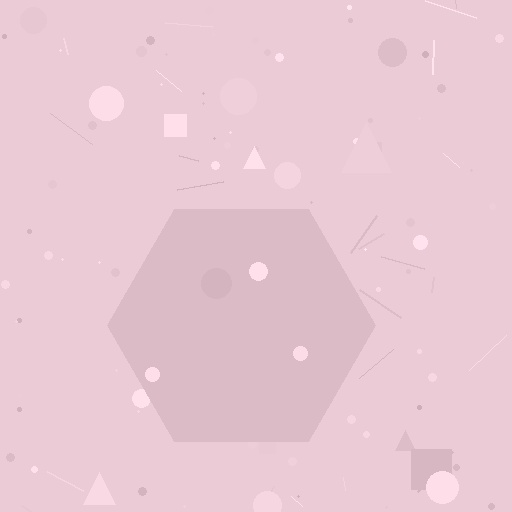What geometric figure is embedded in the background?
A hexagon is embedded in the background.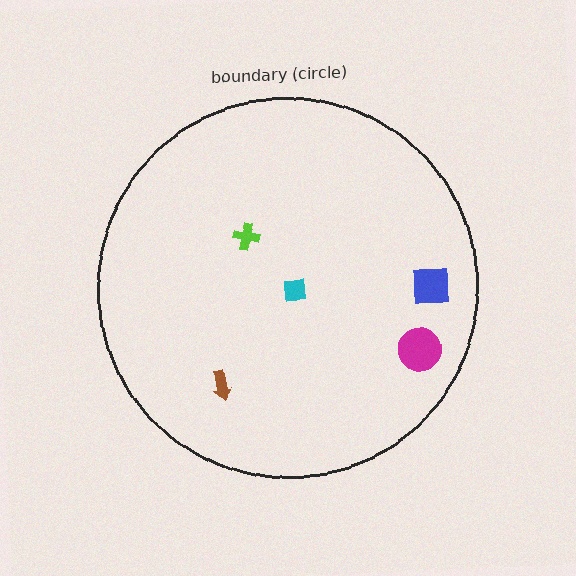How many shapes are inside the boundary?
5 inside, 0 outside.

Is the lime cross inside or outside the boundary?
Inside.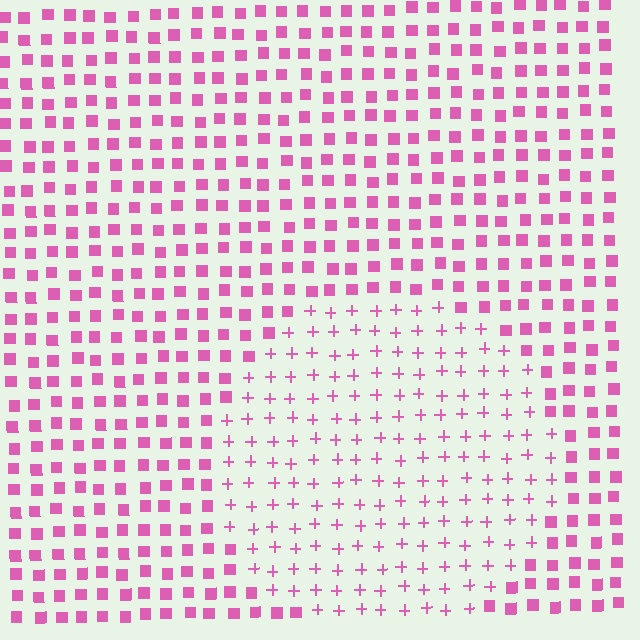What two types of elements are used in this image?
The image uses plus signs inside the circle region and squares outside it.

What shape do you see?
I see a circle.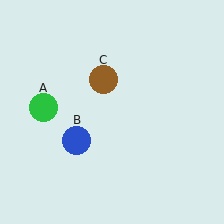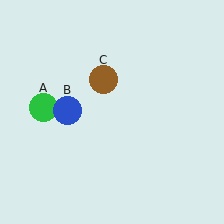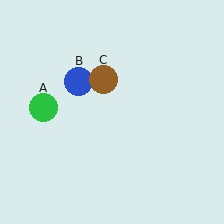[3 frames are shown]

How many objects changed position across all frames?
1 object changed position: blue circle (object B).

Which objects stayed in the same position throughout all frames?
Green circle (object A) and brown circle (object C) remained stationary.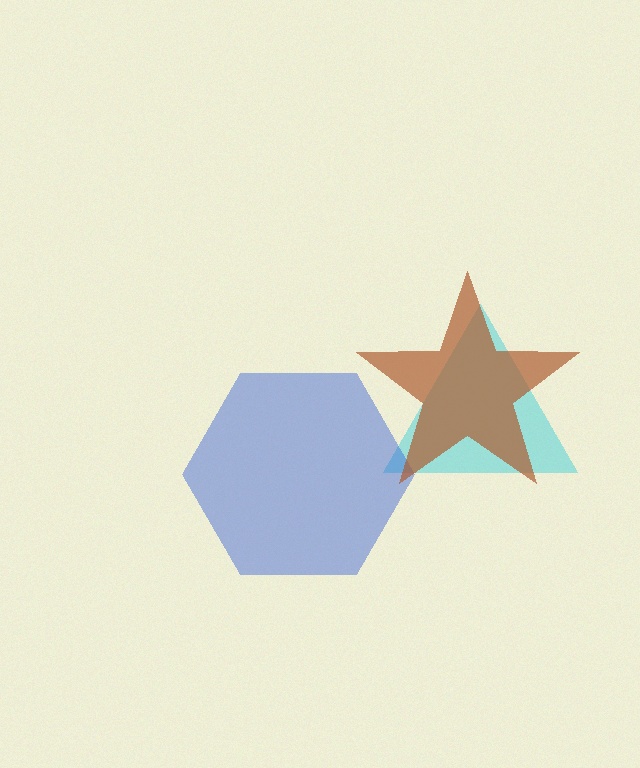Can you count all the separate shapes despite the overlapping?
Yes, there are 3 separate shapes.